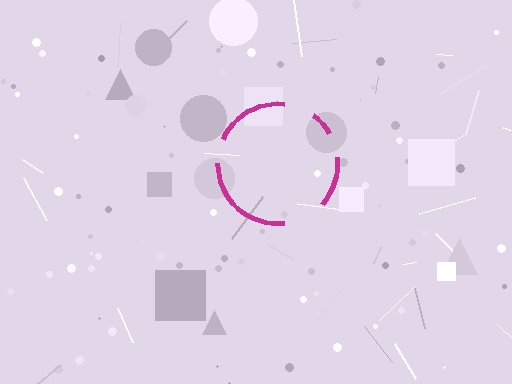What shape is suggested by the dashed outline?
The dashed outline suggests a circle.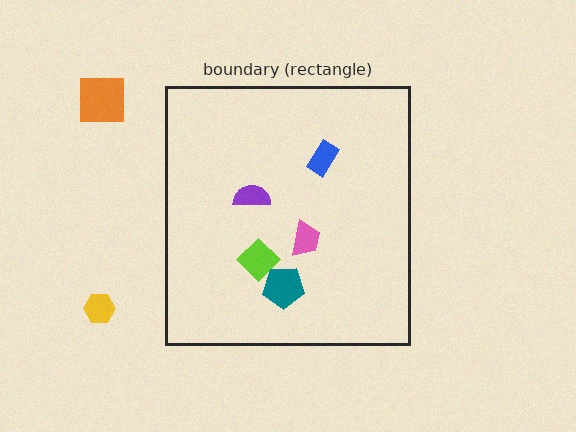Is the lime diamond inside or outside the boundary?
Inside.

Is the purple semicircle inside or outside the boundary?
Inside.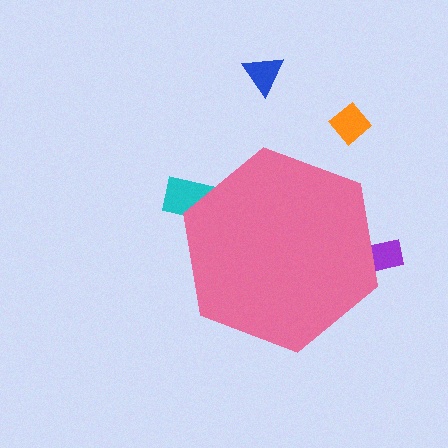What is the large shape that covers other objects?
A pink hexagon.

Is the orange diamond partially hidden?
No, the orange diamond is fully visible.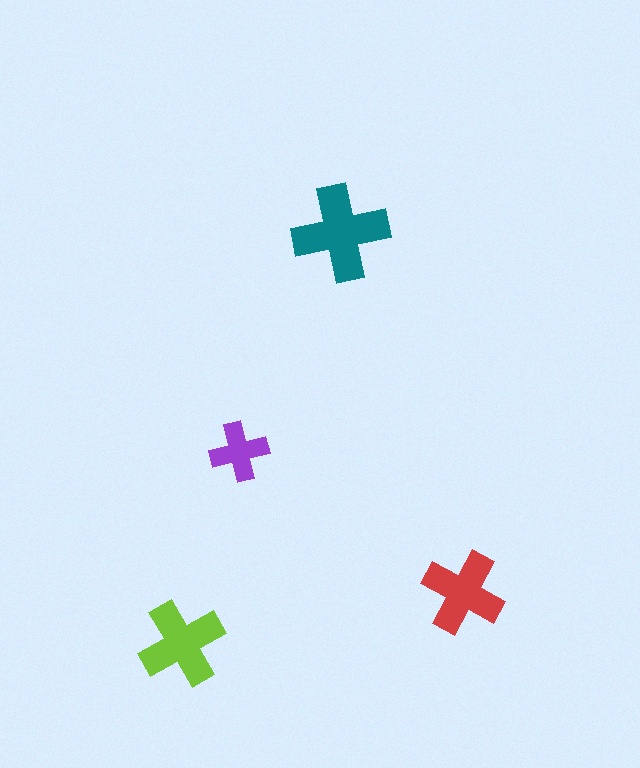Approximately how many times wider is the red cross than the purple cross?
About 1.5 times wider.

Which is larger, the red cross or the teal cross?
The teal one.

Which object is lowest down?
The lime cross is bottommost.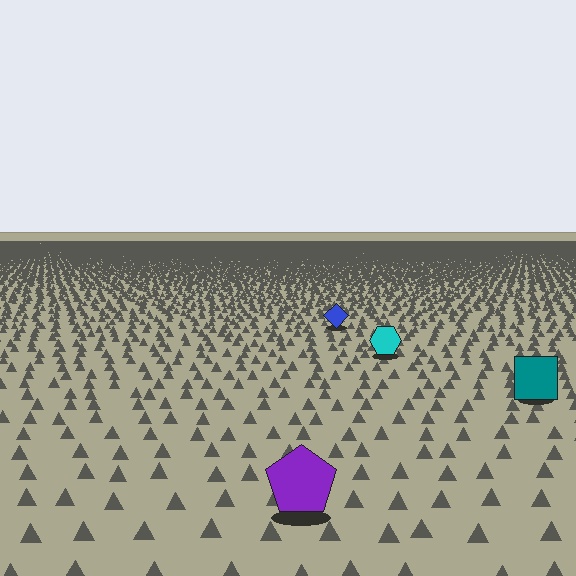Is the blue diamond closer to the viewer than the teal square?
No. The teal square is closer — you can tell from the texture gradient: the ground texture is coarser near it.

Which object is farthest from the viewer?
The blue diamond is farthest from the viewer. It appears smaller and the ground texture around it is denser.